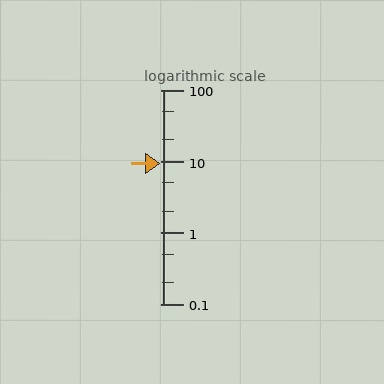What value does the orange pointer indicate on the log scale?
The pointer indicates approximately 9.2.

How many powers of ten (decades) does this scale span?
The scale spans 3 decades, from 0.1 to 100.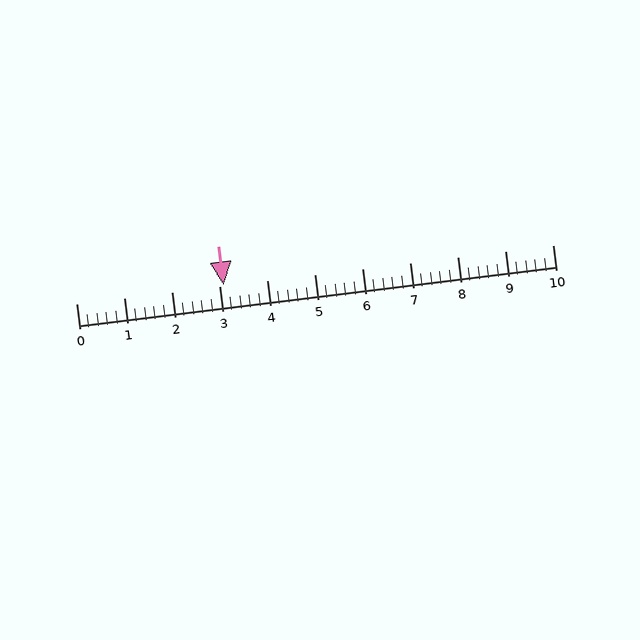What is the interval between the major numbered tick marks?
The major tick marks are spaced 1 units apart.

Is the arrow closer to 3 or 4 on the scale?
The arrow is closer to 3.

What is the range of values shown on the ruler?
The ruler shows values from 0 to 10.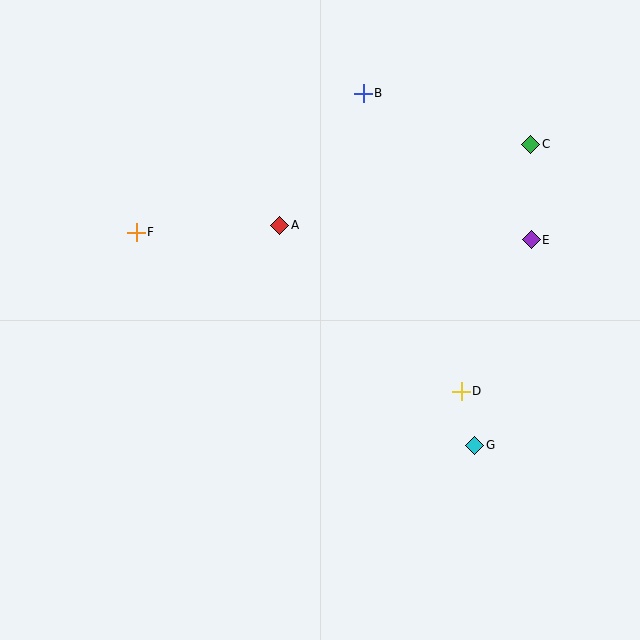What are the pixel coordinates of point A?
Point A is at (280, 225).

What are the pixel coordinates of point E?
Point E is at (531, 240).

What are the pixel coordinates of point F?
Point F is at (136, 232).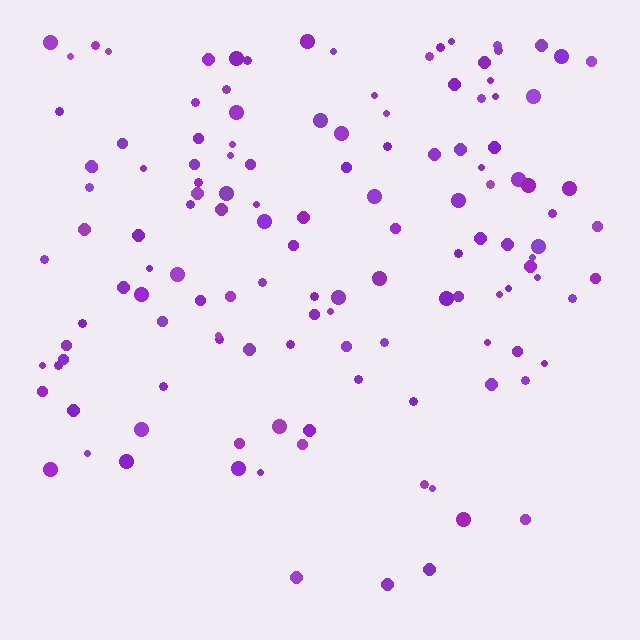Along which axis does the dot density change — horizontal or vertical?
Vertical.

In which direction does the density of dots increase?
From bottom to top, with the top side densest.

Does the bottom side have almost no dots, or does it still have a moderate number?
Still a moderate number, just noticeably fewer than the top.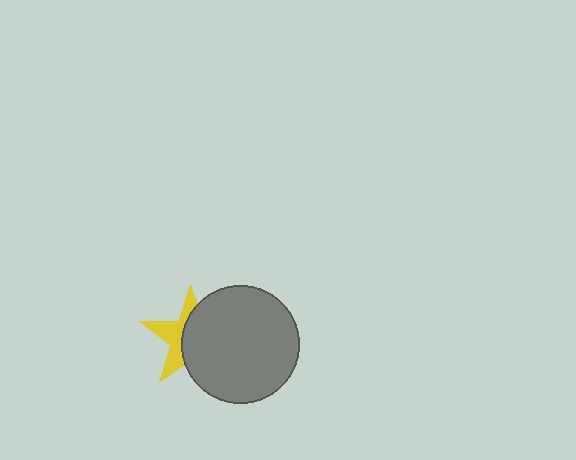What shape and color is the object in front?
The object in front is a gray circle.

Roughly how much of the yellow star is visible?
A small part of it is visible (roughly 42%).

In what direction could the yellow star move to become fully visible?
The yellow star could move left. That would shift it out from behind the gray circle entirely.